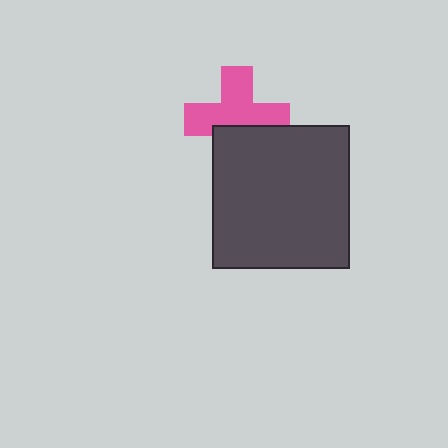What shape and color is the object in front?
The object in front is a dark gray rectangle.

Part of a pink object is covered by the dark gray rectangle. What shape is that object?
It is a cross.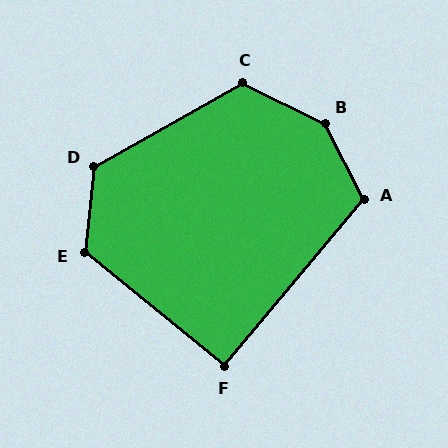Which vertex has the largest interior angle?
B, at approximately 144 degrees.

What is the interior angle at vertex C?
Approximately 124 degrees (obtuse).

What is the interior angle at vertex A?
Approximately 113 degrees (obtuse).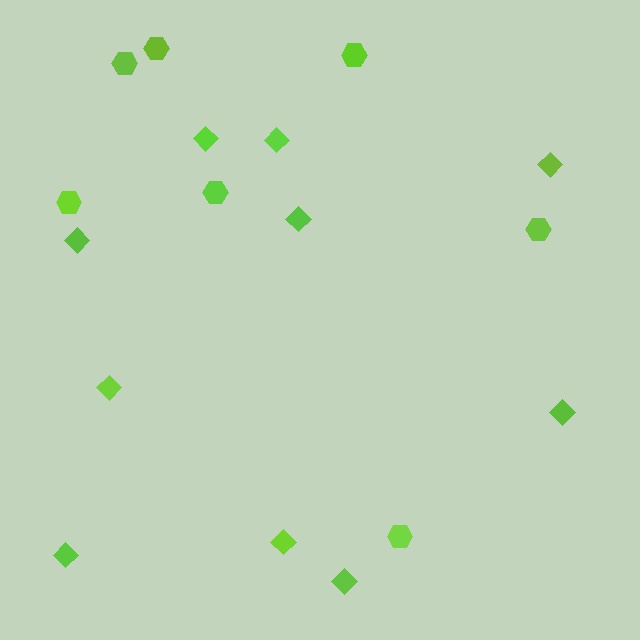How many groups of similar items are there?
There are 2 groups: one group of hexagons (7) and one group of diamonds (10).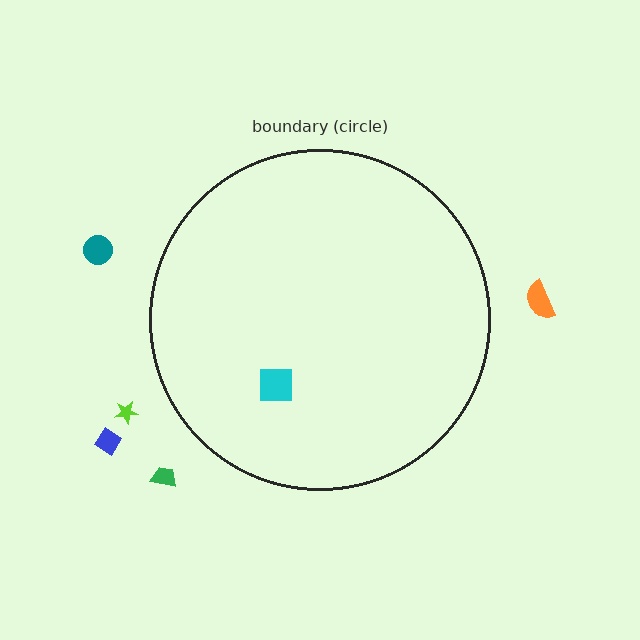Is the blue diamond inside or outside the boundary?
Outside.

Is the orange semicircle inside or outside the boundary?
Outside.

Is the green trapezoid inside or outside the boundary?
Outside.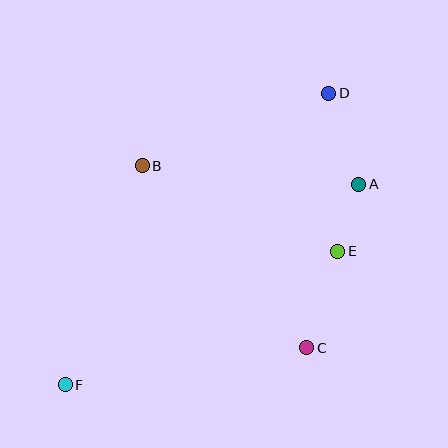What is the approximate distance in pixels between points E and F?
The distance between E and F is approximately 303 pixels.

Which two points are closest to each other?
Points A and E are closest to each other.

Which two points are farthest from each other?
Points D and F are farthest from each other.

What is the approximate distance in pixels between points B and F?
The distance between B and F is approximately 232 pixels.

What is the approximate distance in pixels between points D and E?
The distance between D and E is approximately 158 pixels.